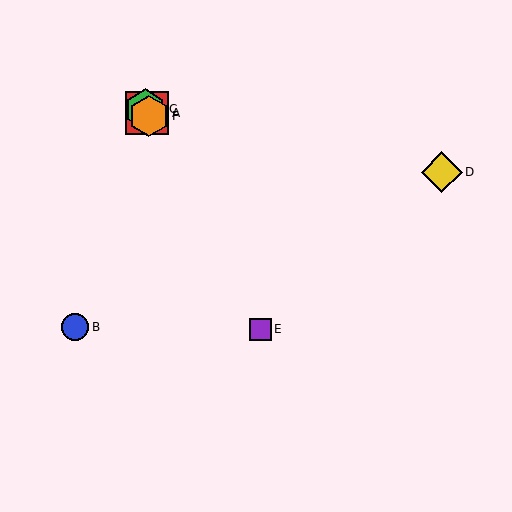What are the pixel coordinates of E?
Object E is at (260, 329).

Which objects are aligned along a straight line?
Objects A, C, E, F are aligned along a straight line.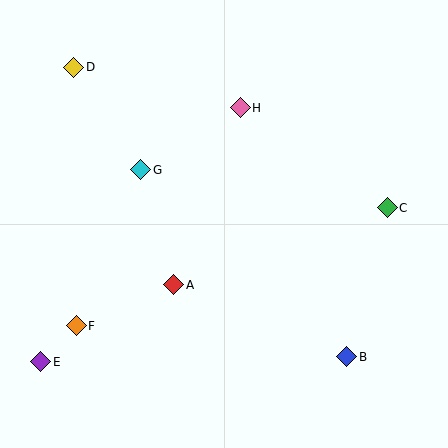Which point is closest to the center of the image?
Point A at (174, 285) is closest to the center.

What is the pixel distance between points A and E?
The distance between A and E is 154 pixels.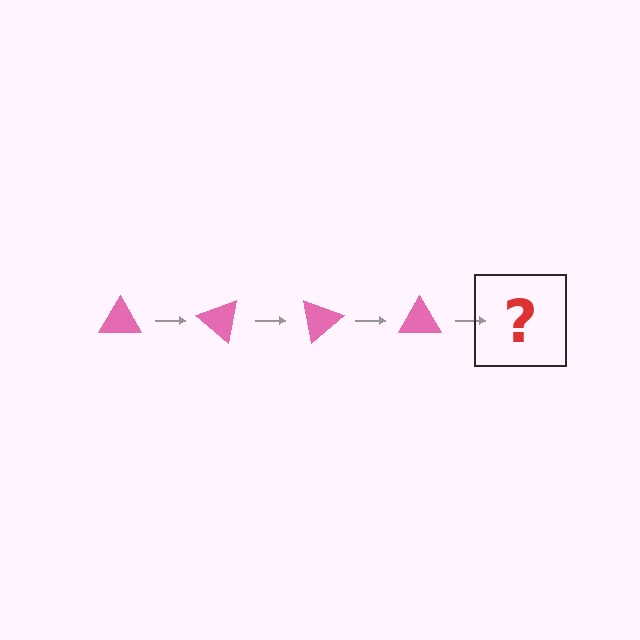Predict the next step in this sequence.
The next step is a pink triangle rotated 160 degrees.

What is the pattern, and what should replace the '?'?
The pattern is that the triangle rotates 40 degrees each step. The '?' should be a pink triangle rotated 160 degrees.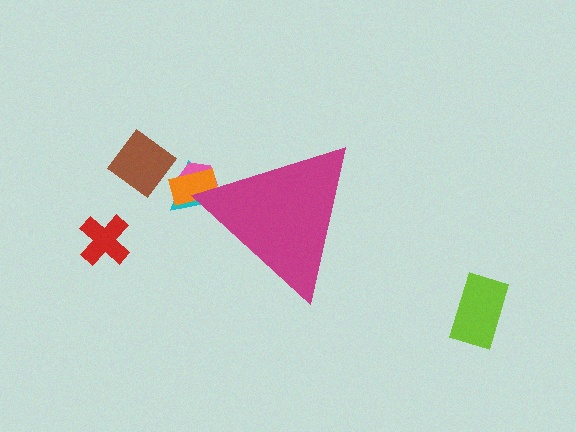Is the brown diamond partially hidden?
No, the brown diamond is fully visible.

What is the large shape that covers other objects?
A magenta triangle.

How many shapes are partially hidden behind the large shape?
3 shapes are partially hidden.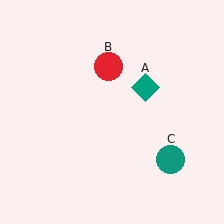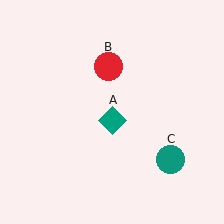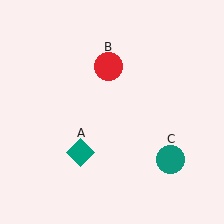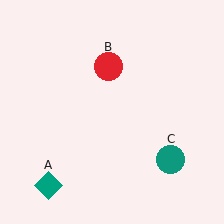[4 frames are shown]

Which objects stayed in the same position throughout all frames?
Red circle (object B) and teal circle (object C) remained stationary.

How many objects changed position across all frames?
1 object changed position: teal diamond (object A).